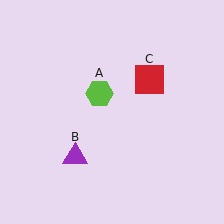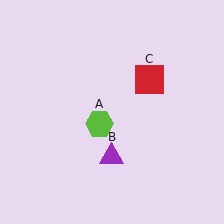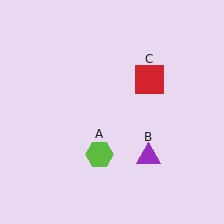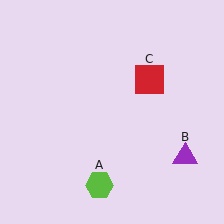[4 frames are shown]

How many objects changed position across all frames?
2 objects changed position: lime hexagon (object A), purple triangle (object B).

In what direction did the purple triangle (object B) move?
The purple triangle (object B) moved right.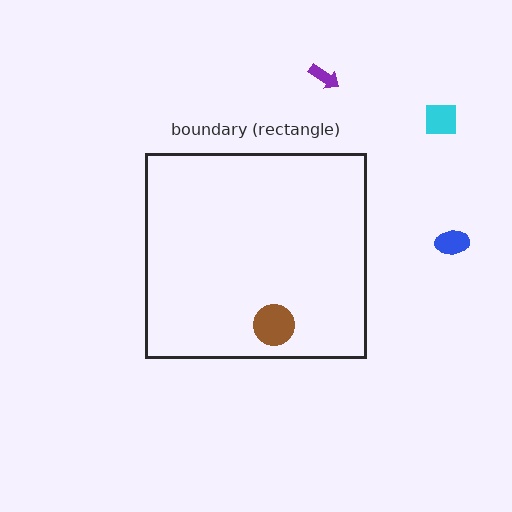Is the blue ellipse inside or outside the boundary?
Outside.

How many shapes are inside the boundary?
1 inside, 3 outside.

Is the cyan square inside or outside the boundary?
Outside.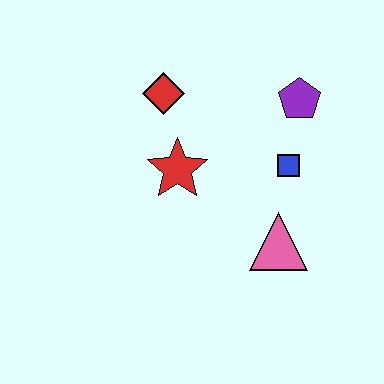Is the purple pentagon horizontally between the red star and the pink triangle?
No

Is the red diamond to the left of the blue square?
Yes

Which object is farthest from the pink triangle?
The red diamond is farthest from the pink triangle.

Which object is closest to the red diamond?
The red star is closest to the red diamond.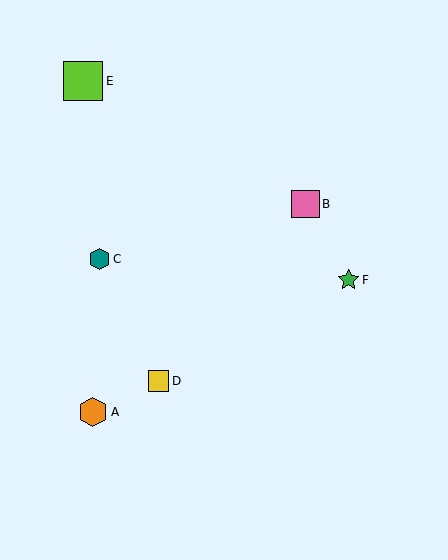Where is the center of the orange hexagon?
The center of the orange hexagon is at (93, 412).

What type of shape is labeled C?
Shape C is a teal hexagon.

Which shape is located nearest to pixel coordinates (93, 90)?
The lime square (labeled E) at (83, 81) is nearest to that location.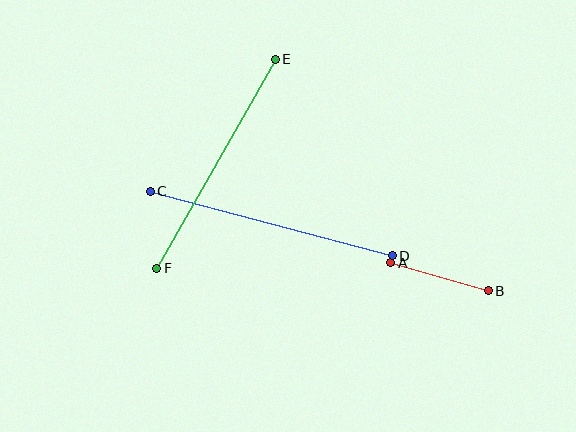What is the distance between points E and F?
The distance is approximately 240 pixels.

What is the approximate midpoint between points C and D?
The midpoint is at approximately (271, 224) pixels.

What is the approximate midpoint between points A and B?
The midpoint is at approximately (440, 277) pixels.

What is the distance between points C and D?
The distance is approximately 250 pixels.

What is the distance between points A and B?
The distance is approximately 101 pixels.